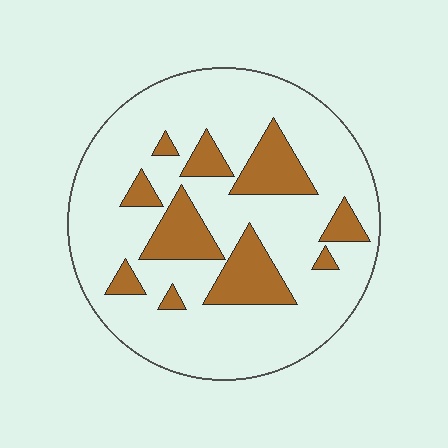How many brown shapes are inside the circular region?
10.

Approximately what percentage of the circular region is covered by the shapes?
Approximately 20%.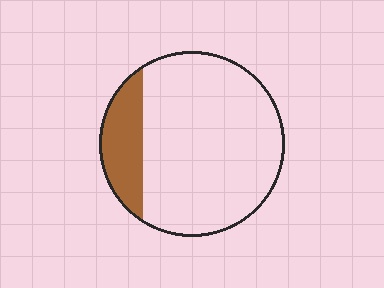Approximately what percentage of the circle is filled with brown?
Approximately 20%.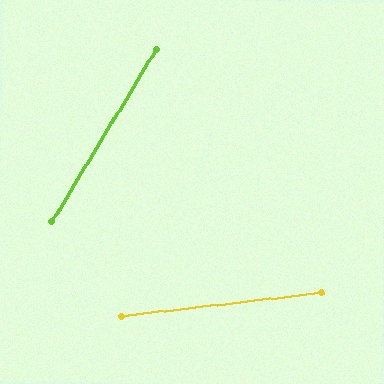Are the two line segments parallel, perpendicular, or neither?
Neither parallel nor perpendicular — they differ by about 52°.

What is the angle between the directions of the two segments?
Approximately 52 degrees.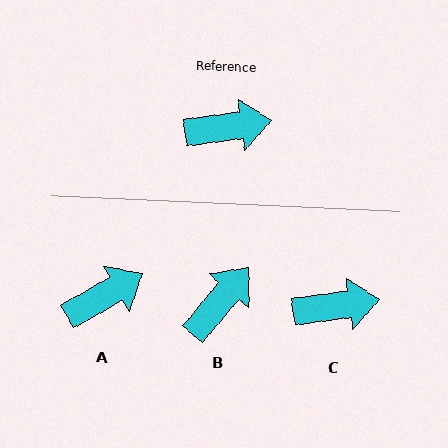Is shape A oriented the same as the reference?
No, it is off by about 22 degrees.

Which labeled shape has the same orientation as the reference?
C.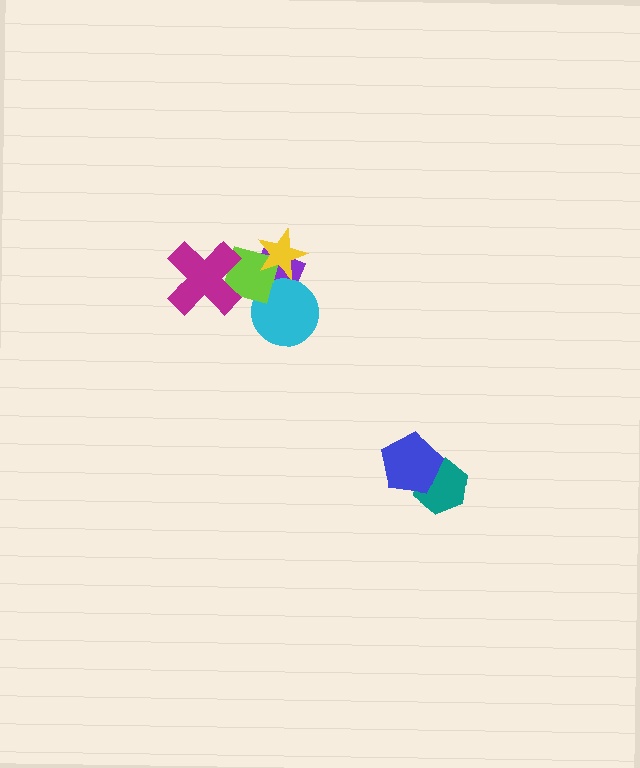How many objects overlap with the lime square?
4 objects overlap with the lime square.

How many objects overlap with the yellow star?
2 objects overlap with the yellow star.